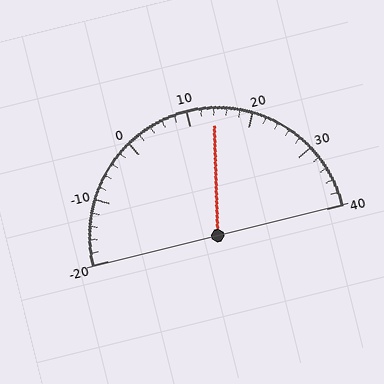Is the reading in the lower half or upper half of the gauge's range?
The reading is in the upper half of the range (-20 to 40).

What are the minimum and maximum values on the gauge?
The gauge ranges from -20 to 40.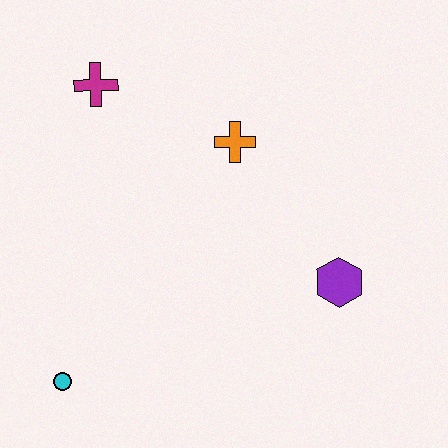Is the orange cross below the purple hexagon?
No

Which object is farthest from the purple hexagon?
The magenta cross is farthest from the purple hexagon.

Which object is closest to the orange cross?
The magenta cross is closest to the orange cross.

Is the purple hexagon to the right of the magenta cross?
Yes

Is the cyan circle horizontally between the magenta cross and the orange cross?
No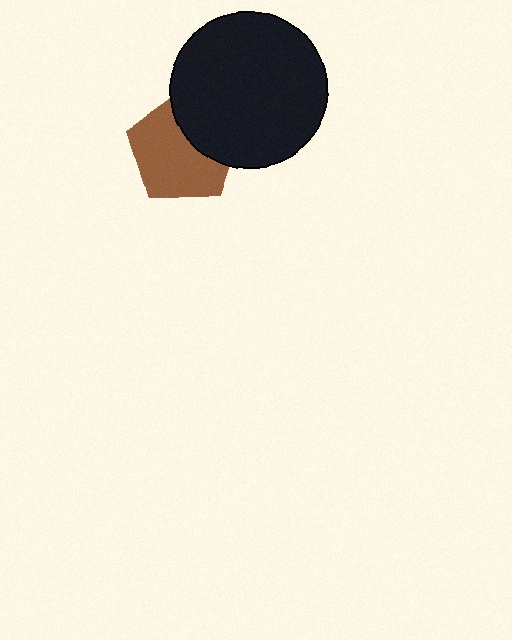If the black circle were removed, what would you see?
You would see the complete brown pentagon.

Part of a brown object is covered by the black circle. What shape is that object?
It is a pentagon.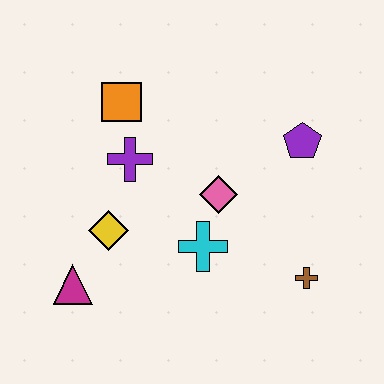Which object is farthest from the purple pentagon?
The magenta triangle is farthest from the purple pentagon.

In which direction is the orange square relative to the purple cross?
The orange square is above the purple cross.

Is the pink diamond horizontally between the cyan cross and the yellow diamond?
No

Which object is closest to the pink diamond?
The cyan cross is closest to the pink diamond.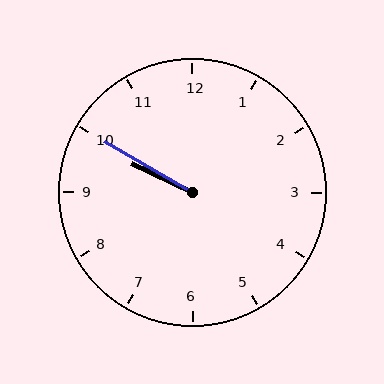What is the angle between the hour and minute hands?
Approximately 5 degrees.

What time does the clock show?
9:50.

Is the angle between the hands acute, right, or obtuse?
It is acute.